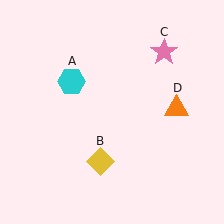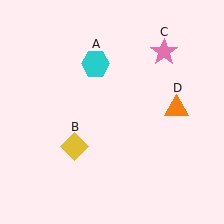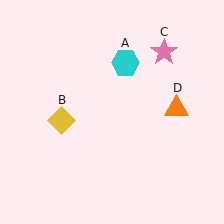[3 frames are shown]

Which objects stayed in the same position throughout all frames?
Pink star (object C) and orange triangle (object D) remained stationary.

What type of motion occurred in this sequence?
The cyan hexagon (object A), yellow diamond (object B) rotated clockwise around the center of the scene.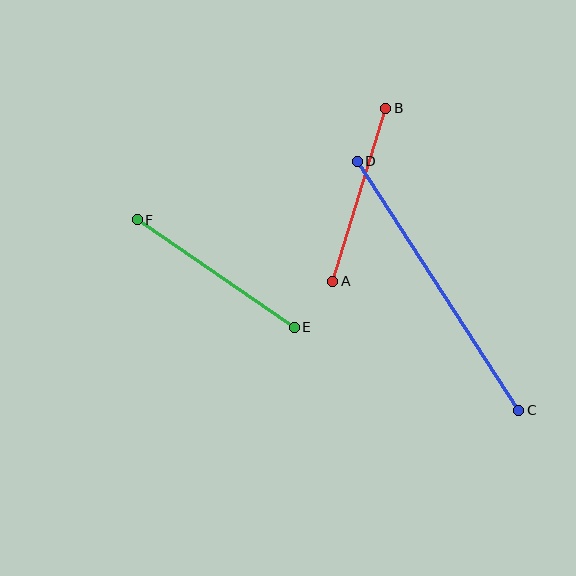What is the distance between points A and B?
The distance is approximately 181 pixels.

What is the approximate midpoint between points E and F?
The midpoint is at approximately (216, 273) pixels.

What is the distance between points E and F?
The distance is approximately 190 pixels.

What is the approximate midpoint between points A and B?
The midpoint is at approximately (359, 195) pixels.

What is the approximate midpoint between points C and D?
The midpoint is at approximately (438, 286) pixels.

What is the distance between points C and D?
The distance is approximately 296 pixels.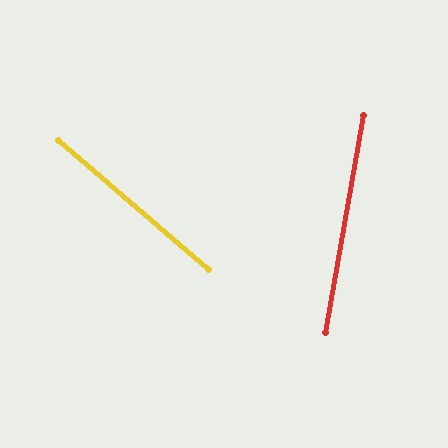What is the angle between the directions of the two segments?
Approximately 60 degrees.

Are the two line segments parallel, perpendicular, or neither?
Neither parallel nor perpendicular — they differ by about 60°.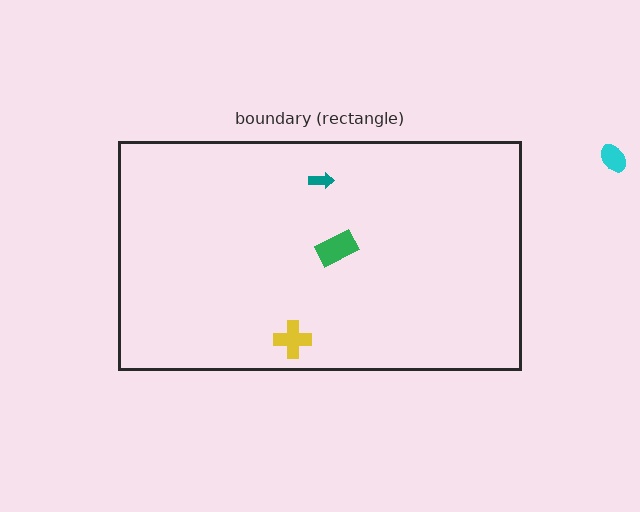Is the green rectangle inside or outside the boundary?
Inside.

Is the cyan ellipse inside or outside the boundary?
Outside.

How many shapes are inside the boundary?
3 inside, 1 outside.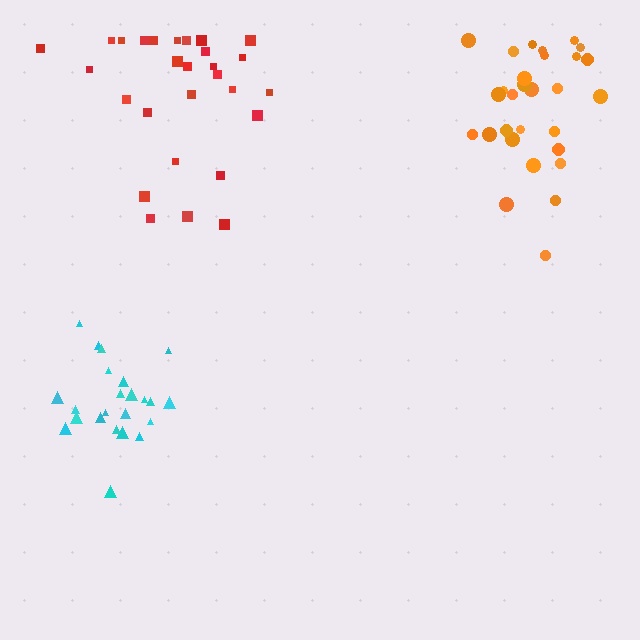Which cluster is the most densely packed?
Cyan.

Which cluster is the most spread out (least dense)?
Red.